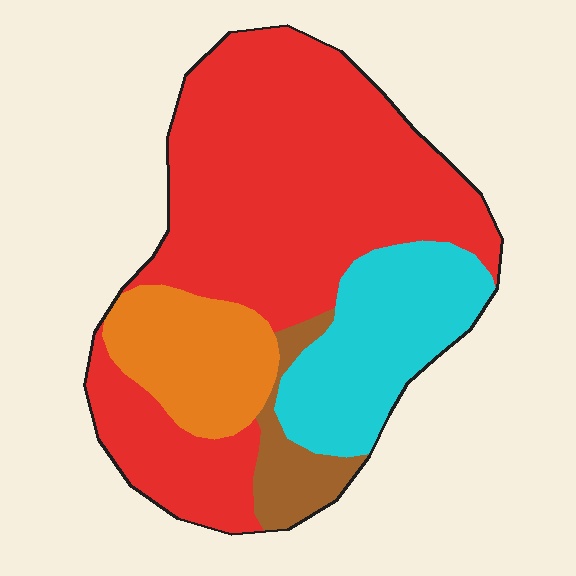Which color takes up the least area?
Brown, at roughly 5%.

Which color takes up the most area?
Red, at roughly 60%.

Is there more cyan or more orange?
Cyan.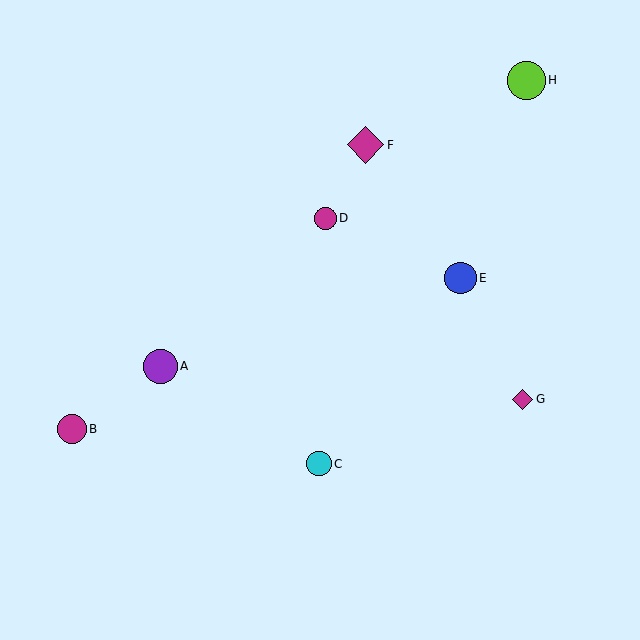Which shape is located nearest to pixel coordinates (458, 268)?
The blue circle (labeled E) at (460, 278) is nearest to that location.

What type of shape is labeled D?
Shape D is a magenta circle.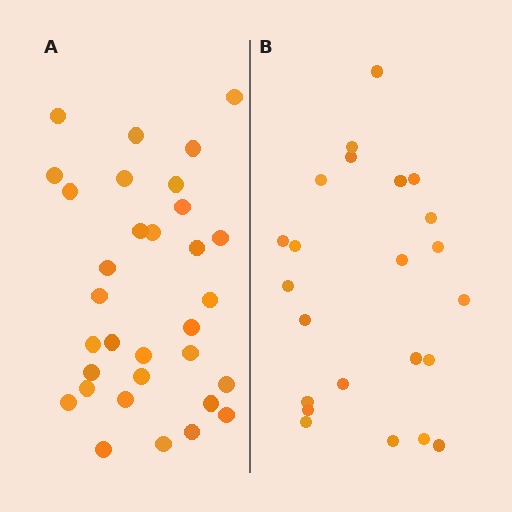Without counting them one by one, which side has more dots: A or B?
Region A (the left region) has more dots.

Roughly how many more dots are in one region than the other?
Region A has roughly 8 or so more dots than region B.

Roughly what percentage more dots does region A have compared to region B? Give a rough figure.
About 40% more.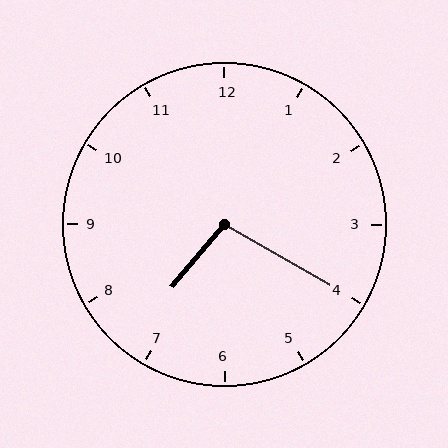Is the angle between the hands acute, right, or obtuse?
It is obtuse.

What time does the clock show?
7:20.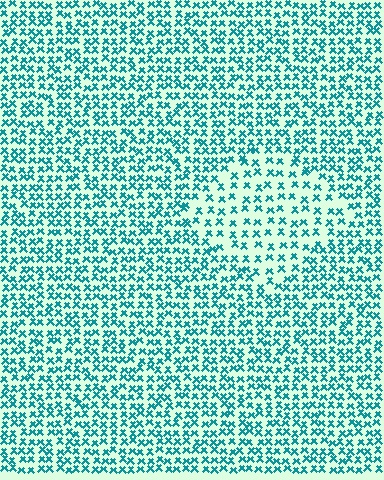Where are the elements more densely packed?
The elements are more densely packed outside the diamond boundary.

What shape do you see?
I see a diamond.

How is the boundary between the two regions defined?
The boundary is defined by a change in element density (approximately 1.7x ratio). All elements are the same color, size, and shape.